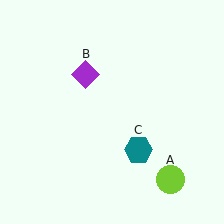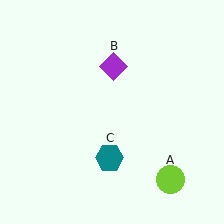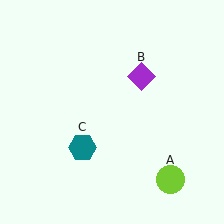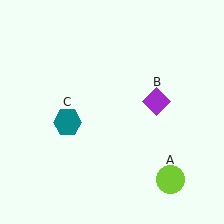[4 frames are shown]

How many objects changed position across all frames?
2 objects changed position: purple diamond (object B), teal hexagon (object C).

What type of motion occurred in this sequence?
The purple diamond (object B), teal hexagon (object C) rotated clockwise around the center of the scene.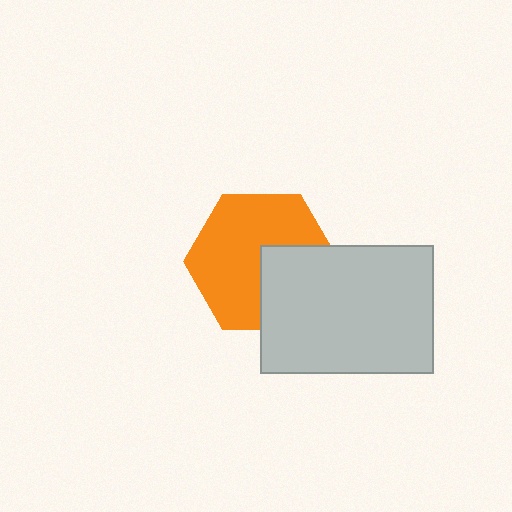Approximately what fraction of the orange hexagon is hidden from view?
Roughly 34% of the orange hexagon is hidden behind the light gray rectangle.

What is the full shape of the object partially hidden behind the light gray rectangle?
The partially hidden object is an orange hexagon.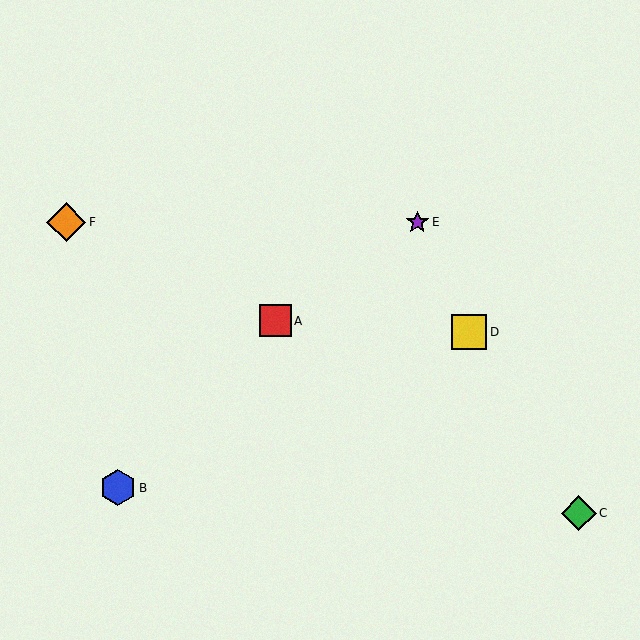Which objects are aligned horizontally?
Objects E, F are aligned horizontally.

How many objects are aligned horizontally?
2 objects (E, F) are aligned horizontally.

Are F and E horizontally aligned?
Yes, both are at y≈222.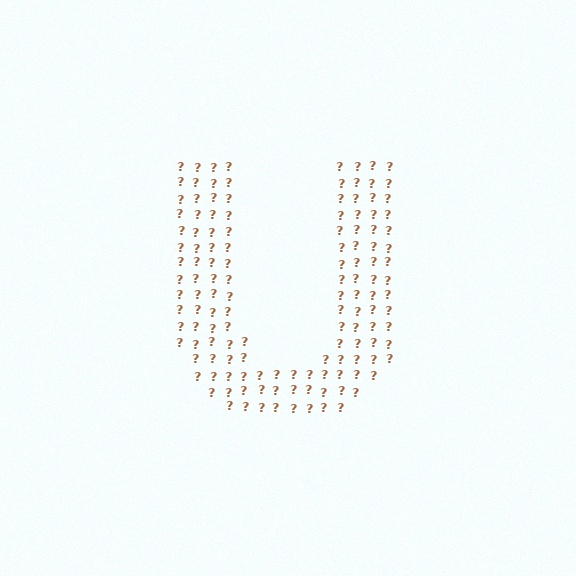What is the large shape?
The large shape is the letter U.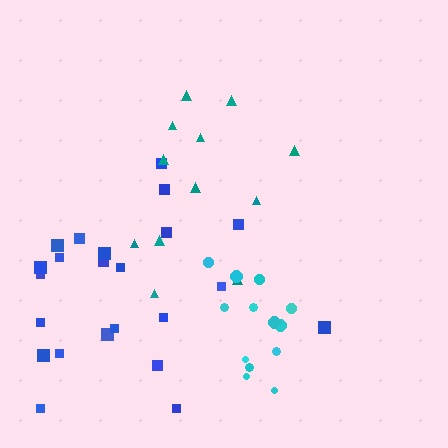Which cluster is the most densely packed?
Cyan.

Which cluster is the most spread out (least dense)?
Teal.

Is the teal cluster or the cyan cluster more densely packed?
Cyan.